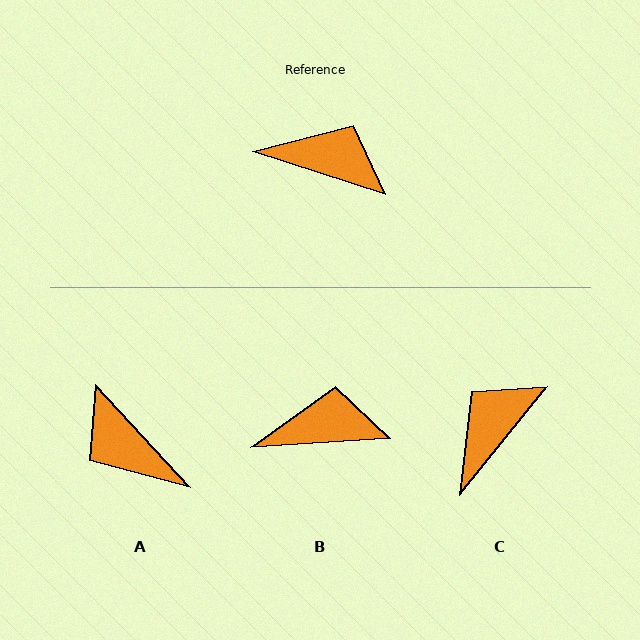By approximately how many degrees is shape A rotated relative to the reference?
Approximately 151 degrees counter-clockwise.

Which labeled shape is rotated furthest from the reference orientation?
A, about 151 degrees away.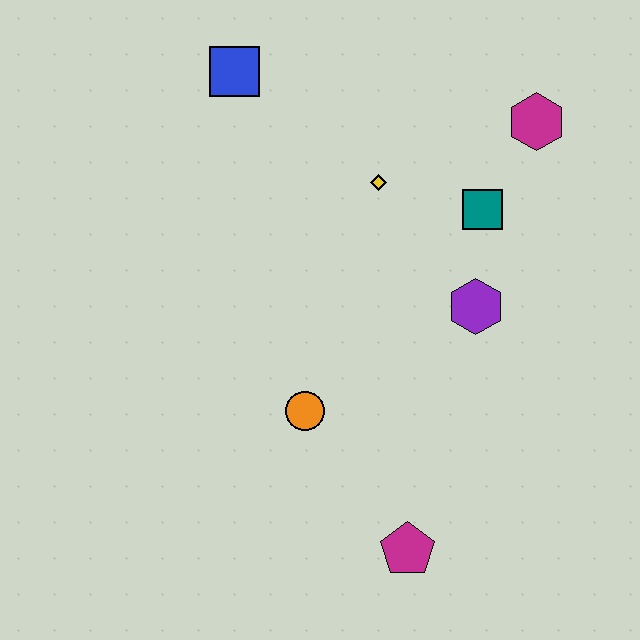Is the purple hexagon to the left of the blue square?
No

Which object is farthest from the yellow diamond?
The magenta pentagon is farthest from the yellow diamond.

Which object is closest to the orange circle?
The magenta pentagon is closest to the orange circle.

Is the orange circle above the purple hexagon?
No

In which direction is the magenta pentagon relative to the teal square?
The magenta pentagon is below the teal square.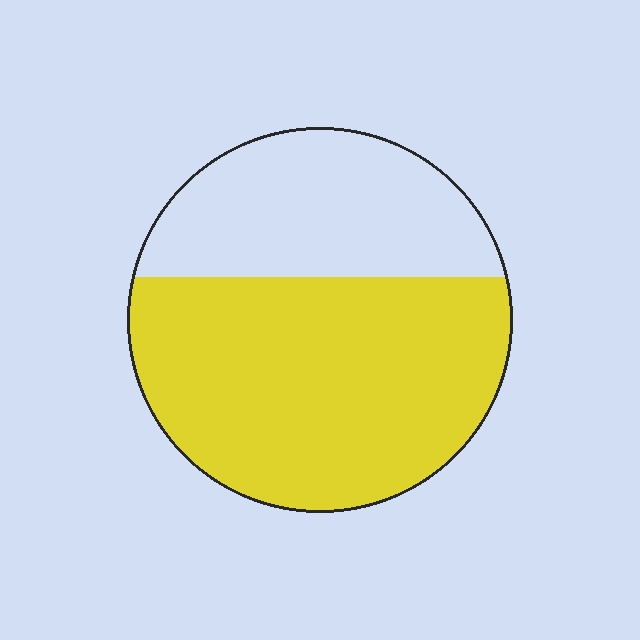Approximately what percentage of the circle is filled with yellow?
Approximately 65%.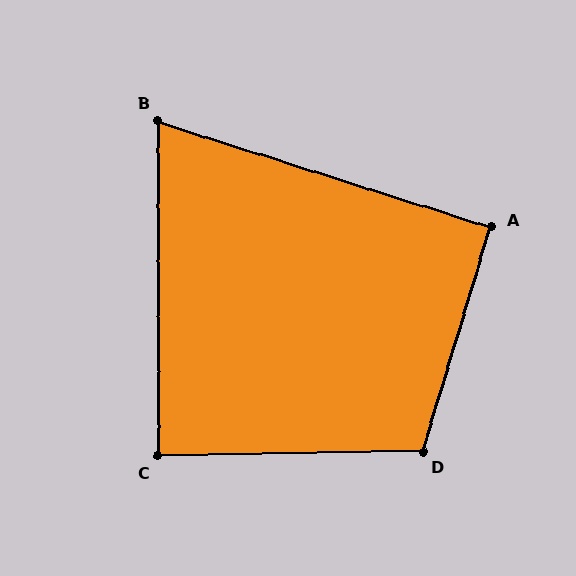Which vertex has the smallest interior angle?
B, at approximately 72 degrees.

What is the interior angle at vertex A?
Approximately 91 degrees (approximately right).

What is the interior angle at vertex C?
Approximately 89 degrees (approximately right).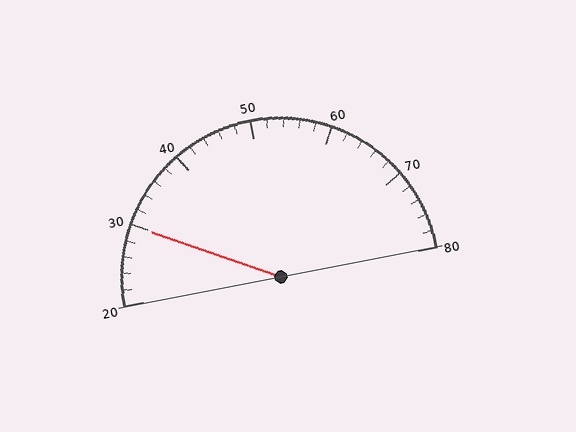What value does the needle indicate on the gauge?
The needle indicates approximately 30.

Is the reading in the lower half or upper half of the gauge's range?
The reading is in the lower half of the range (20 to 80).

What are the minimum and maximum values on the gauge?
The gauge ranges from 20 to 80.